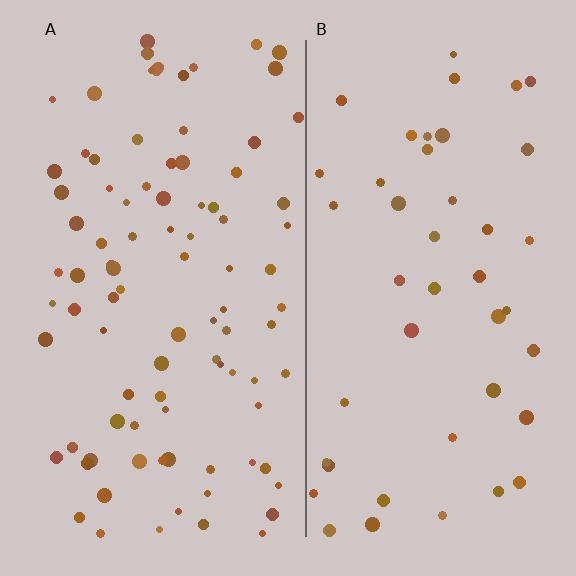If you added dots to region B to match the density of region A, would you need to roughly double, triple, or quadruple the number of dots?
Approximately double.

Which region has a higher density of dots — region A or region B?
A (the left).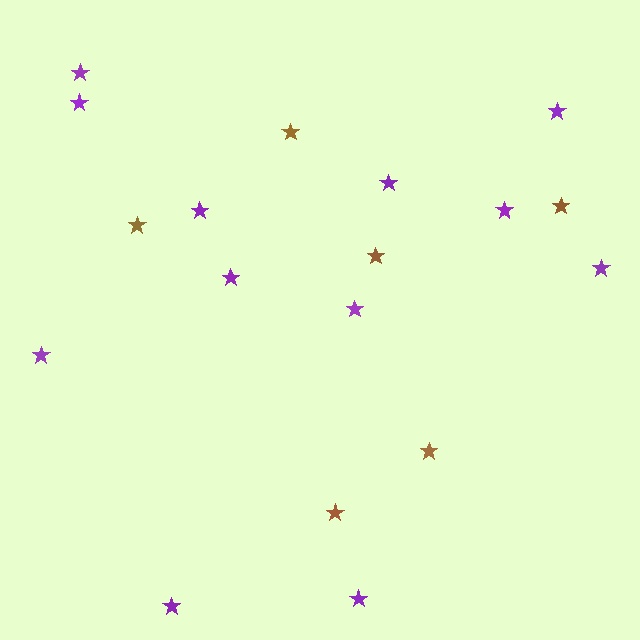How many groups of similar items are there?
There are 2 groups: one group of purple stars (12) and one group of brown stars (6).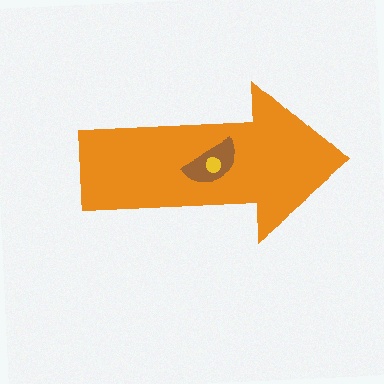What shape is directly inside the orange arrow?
The brown semicircle.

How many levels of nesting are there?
3.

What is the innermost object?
The yellow circle.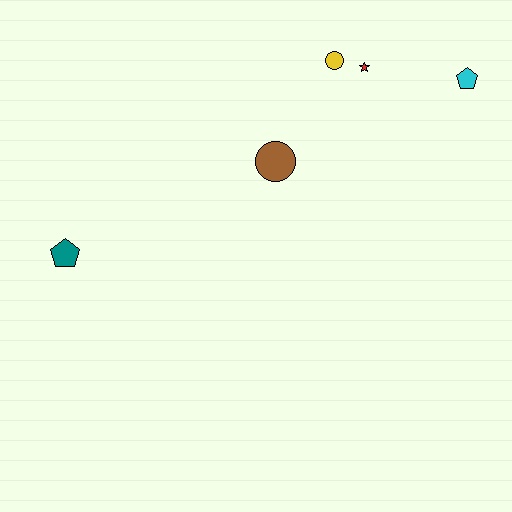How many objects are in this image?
There are 5 objects.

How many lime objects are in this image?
There are no lime objects.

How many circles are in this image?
There are 2 circles.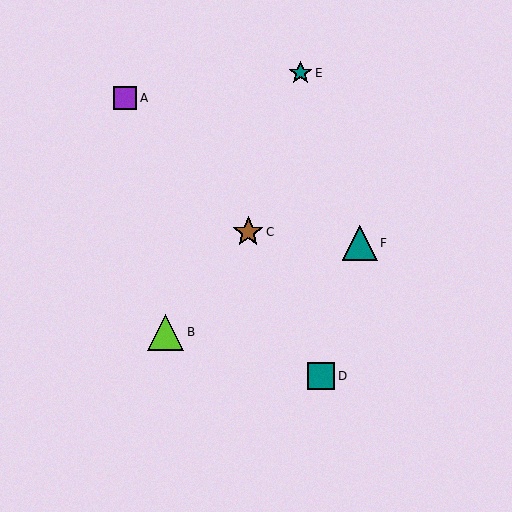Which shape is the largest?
The lime triangle (labeled B) is the largest.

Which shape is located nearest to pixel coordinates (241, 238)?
The brown star (labeled C) at (248, 232) is nearest to that location.